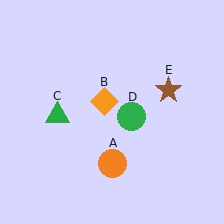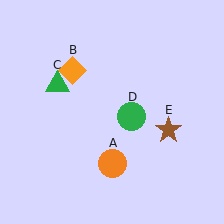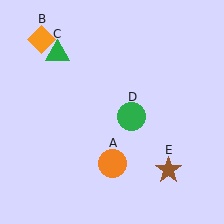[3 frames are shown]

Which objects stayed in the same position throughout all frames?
Orange circle (object A) and green circle (object D) remained stationary.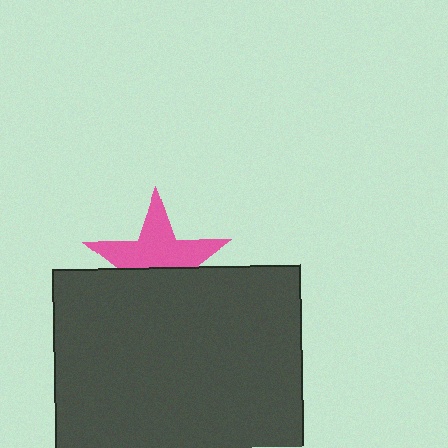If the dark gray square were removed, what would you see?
You would see the complete pink star.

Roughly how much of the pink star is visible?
About half of it is visible (roughly 55%).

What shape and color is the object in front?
The object in front is a dark gray square.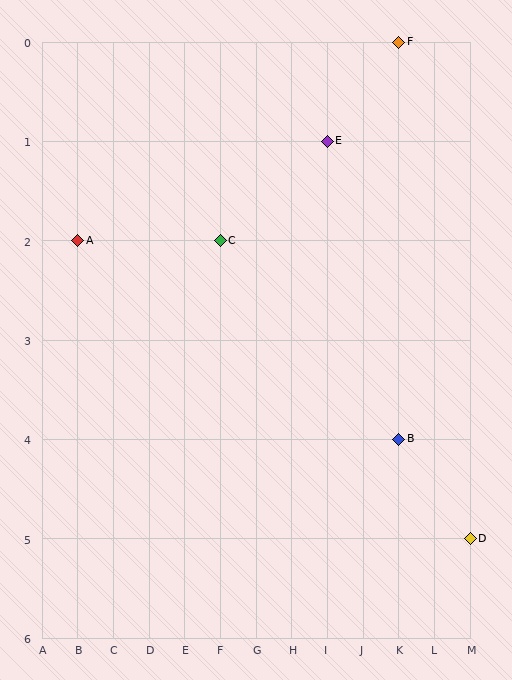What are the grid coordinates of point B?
Point B is at grid coordinates (K, 4).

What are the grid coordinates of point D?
Point D is at grid coordinates (M, 5).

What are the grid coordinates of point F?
Point F is at grid coordinates (K, 0).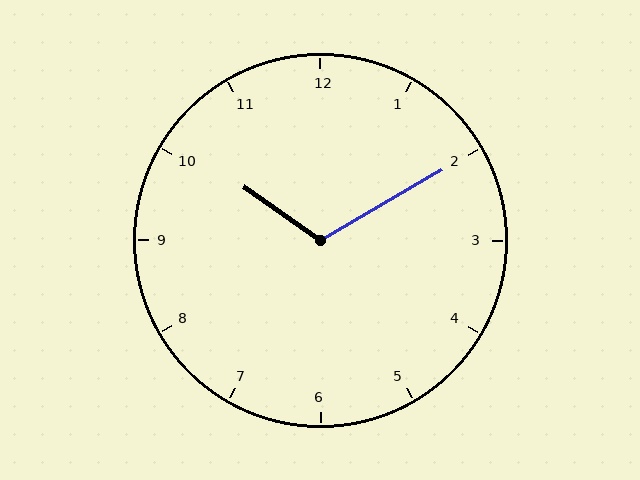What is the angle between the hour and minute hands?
Approximately 115 degrees.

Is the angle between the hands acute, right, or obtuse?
It is obtuse.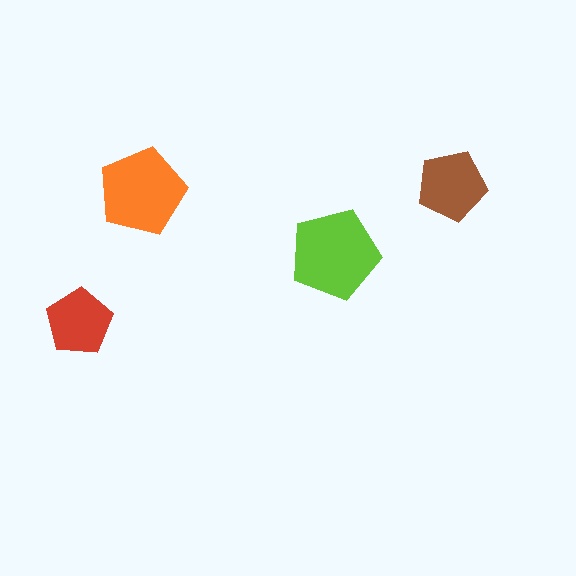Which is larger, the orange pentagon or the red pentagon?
The orange one.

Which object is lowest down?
The red pentagon is bottommost.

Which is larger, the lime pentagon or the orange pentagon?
The lime one.